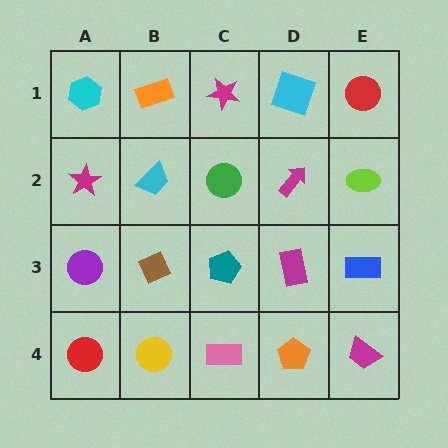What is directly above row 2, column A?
A cyan hexagon.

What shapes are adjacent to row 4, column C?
A teal pentagon (row 3, column C), a yellow circle (row 4, column B), an orange pentagon (row 4, column D).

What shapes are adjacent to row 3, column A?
A magenta star (row 2, column A), a red circle (row 4, column A), a brown diamond (row 3, column B).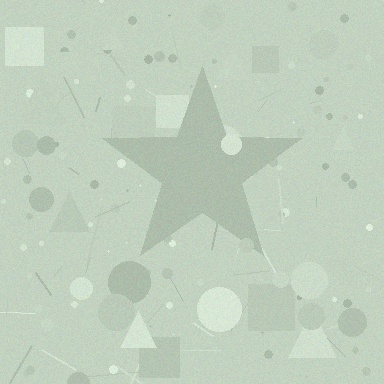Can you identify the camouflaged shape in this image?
The camouflaged shape is a star.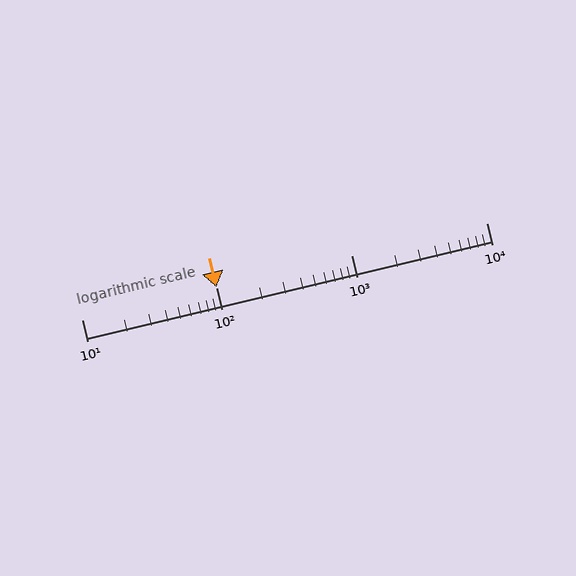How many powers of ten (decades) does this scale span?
The scale spans 3 decades, from 10 to 10000.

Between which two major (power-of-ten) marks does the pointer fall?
The pointer is between 100 and 1000.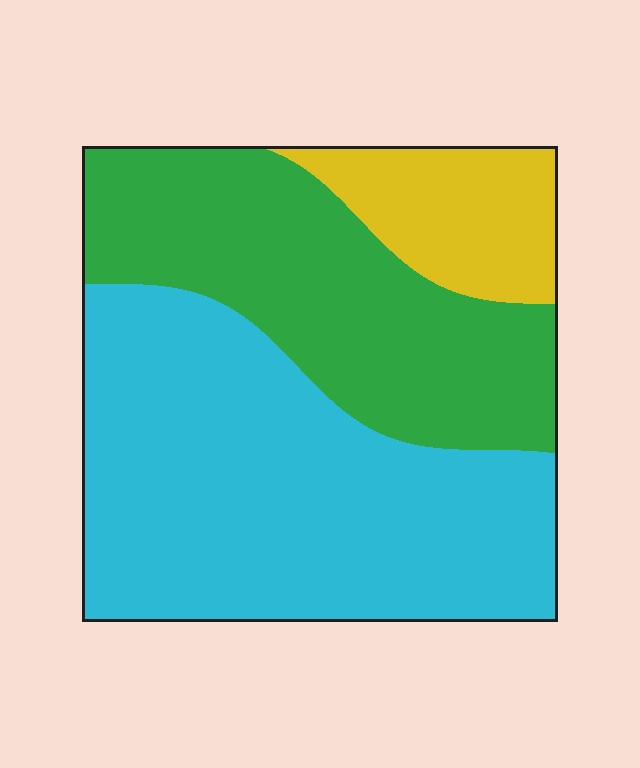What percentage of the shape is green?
Green takes up between a third and a half of the shape.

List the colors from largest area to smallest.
From largest to smallest: cyan, green, yellow.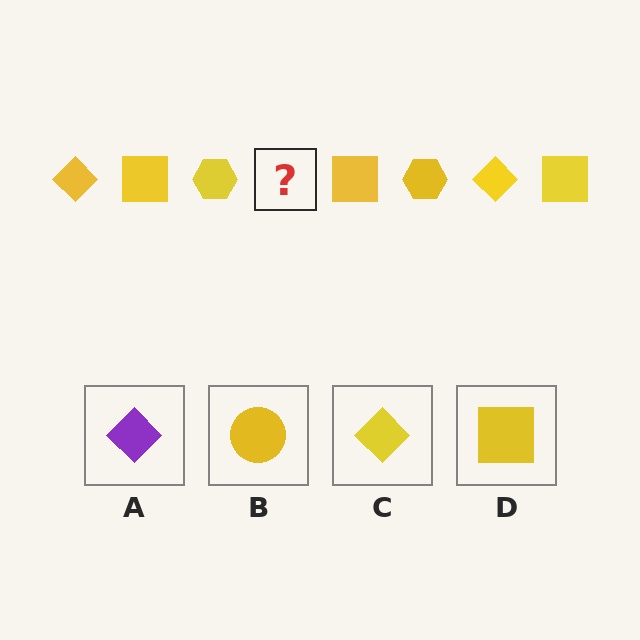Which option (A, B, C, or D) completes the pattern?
C.